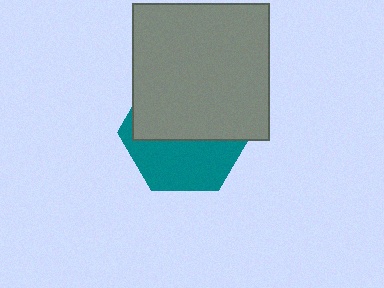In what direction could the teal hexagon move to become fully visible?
The teal hexagon could move down. That would shift it out from behind the gray square entirely.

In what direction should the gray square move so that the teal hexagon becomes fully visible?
The gray square should move up. That is the shortest direction to clear the overlap and leave the teal hexagon fully visible.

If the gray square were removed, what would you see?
You would see the complete teal hexagon.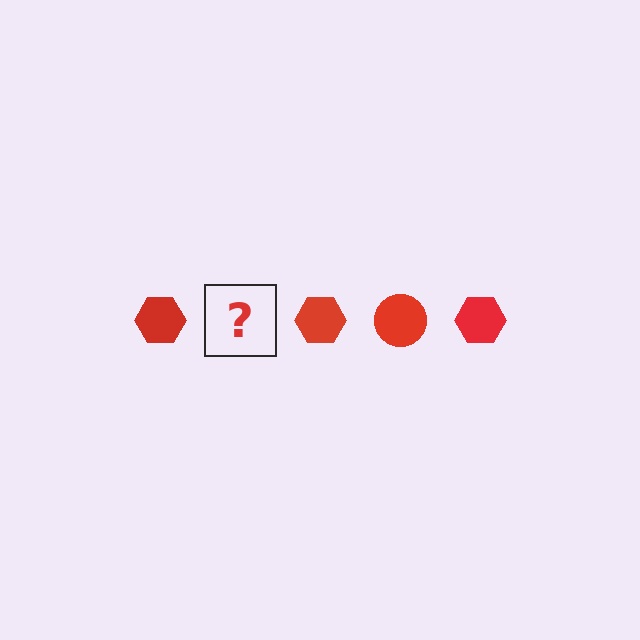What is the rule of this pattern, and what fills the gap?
The rule is that the pattern cycles through hexagon, circle shapes in red. The gap should be filled with a red circle.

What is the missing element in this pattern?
The missing element is a red circle.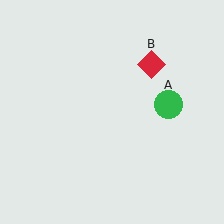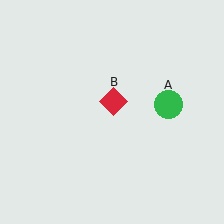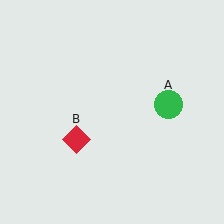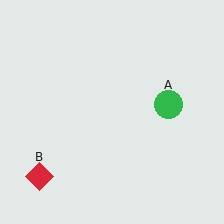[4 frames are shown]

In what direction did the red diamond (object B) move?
The red diamond (object B) moved down and to the left.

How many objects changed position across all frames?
1 object changed position: red diamond (object B).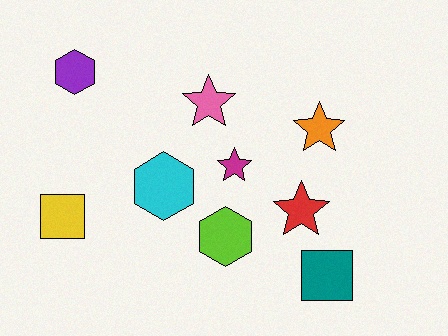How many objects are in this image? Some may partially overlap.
There are 9 objects.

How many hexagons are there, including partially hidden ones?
There are 3 hexagons.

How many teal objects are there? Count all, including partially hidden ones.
There is 1 teal object.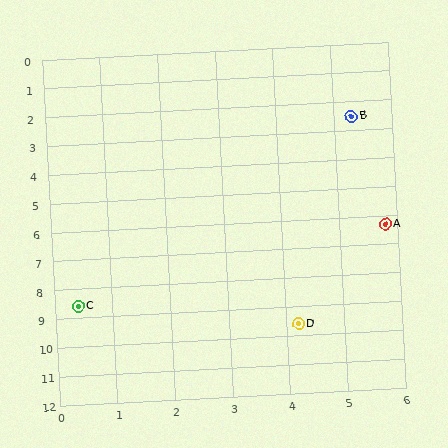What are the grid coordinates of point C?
Point C is at approximately (0.4, 8.6).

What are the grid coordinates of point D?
Point D is at approximately (4.2, 9.6).